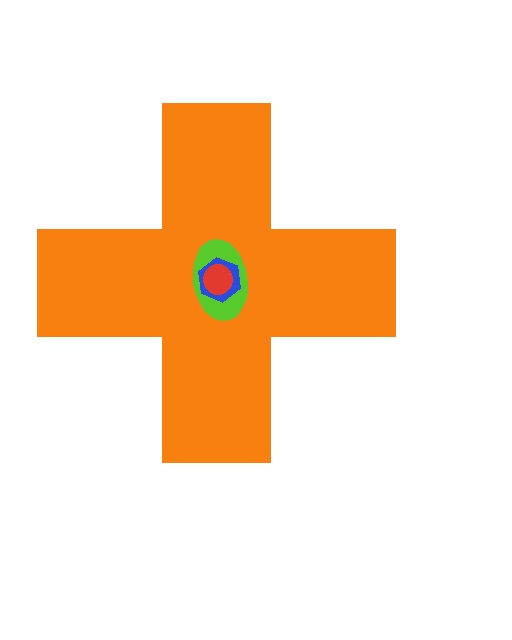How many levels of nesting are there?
4.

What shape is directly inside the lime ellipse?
The blue hexagon.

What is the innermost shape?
The red circle.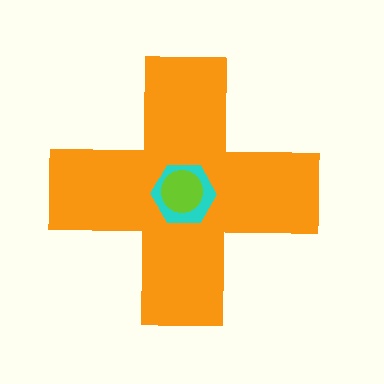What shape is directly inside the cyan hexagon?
The lime circle.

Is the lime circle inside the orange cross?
Yes.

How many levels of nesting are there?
3.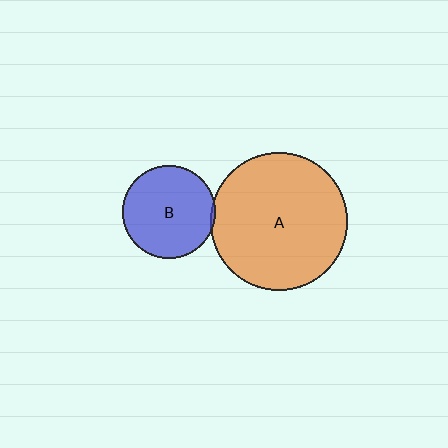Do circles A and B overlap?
Yes.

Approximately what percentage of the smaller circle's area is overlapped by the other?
Approximately 5%.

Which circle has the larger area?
Circle A (orange).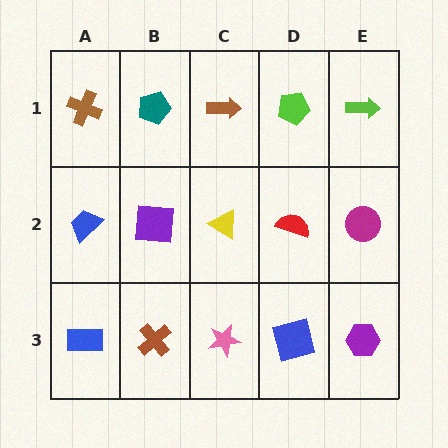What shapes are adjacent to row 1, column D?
A red semicircle (row 2, column D), a brown arrow (row 1, column C), a lime arrow (row 1, column E).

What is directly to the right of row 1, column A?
A teal pentagon.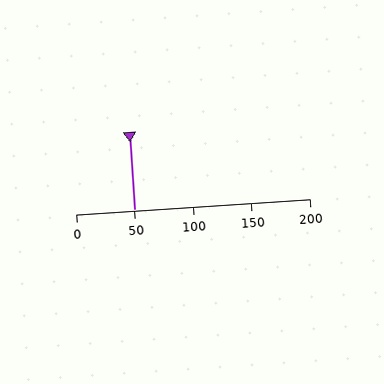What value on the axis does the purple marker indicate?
The marker indicates approximately 50.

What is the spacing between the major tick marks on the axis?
The major ticks are spaced 50 apart.